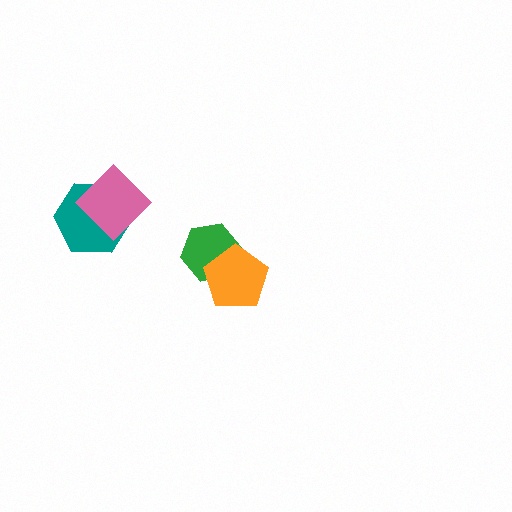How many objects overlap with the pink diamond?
1 object overlaps with the pink diamond.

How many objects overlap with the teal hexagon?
1 object overlaps with the teal hexagon.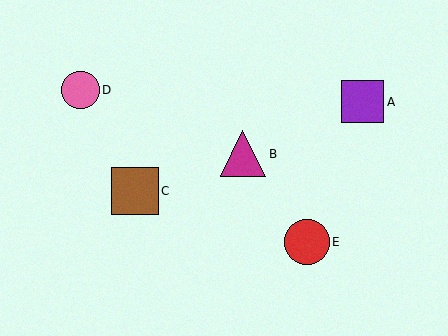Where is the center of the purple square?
The center of the purple square is at (363, 102).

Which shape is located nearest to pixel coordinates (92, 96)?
The pink circle (labeled D) at (80, 90) is nearest to that location.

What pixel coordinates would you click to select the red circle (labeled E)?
Click at (307, 242) to select the red circle E.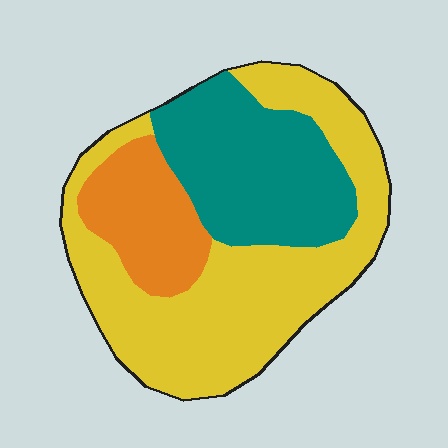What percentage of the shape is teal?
Teal takes up about one third (1/3) of the shape.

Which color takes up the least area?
Orange, at roughly 15%.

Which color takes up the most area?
Yellow, at roughly 50%.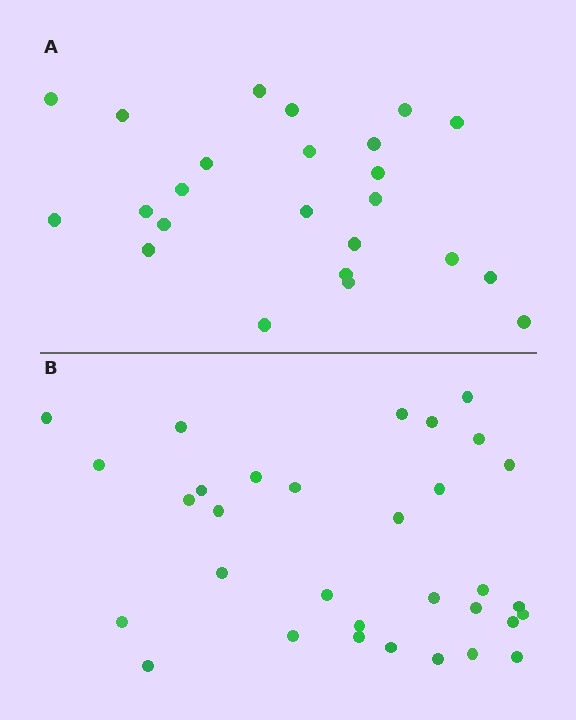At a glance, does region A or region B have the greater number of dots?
Region B (the bottom region) has more dots.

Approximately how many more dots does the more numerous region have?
Region B has roughly 8 or so more dots than region A.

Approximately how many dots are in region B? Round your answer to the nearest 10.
About 30 dots. (The exact count is 32, which rounds to 30.)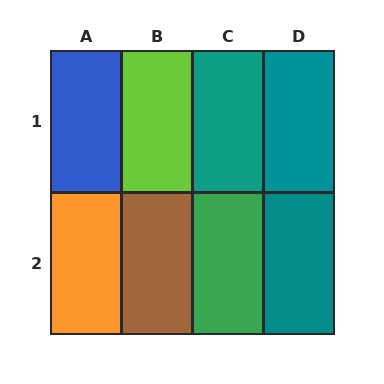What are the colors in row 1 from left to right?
Blue, lime, teal, teal.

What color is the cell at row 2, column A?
Orange.